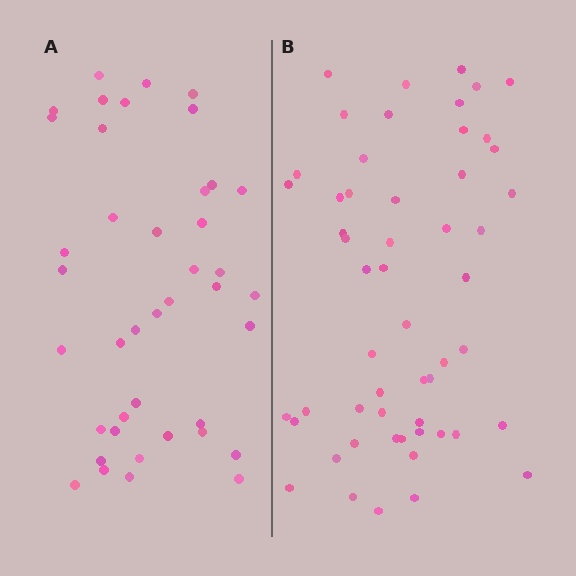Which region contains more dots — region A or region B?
Region B (the right region) has more dots.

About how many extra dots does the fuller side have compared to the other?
Region B has approximately 15 more dots than region A.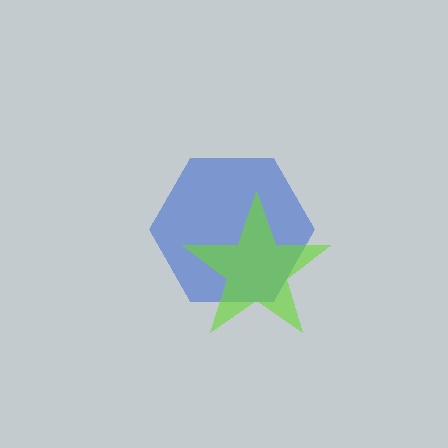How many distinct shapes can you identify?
There are 2 distinct shapes: a blue hexagon, a lime star.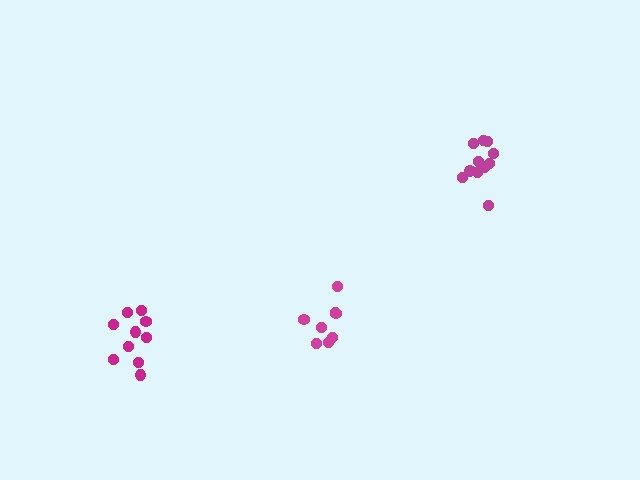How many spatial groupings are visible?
There are 3 spatial groupings.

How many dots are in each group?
Group 1: 11 dots, Group 2: 10 dots, Group 3: 8 dots (29 total).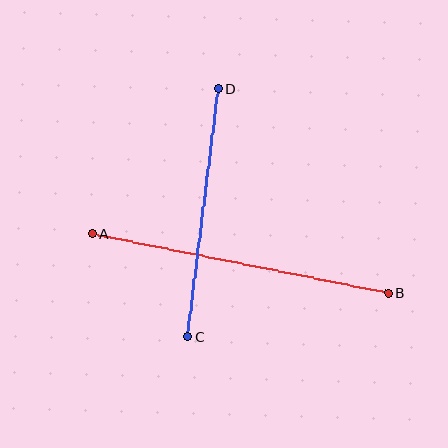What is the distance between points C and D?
The distance is approximately 250 pixels.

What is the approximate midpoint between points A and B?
The midpoint is at approximately (240, 263) pixels.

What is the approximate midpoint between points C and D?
The midpoint is at approximately (203, 213) pixels.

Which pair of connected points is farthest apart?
Points A and B are farthest apart.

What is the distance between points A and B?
The distance is approximately 303 pixels.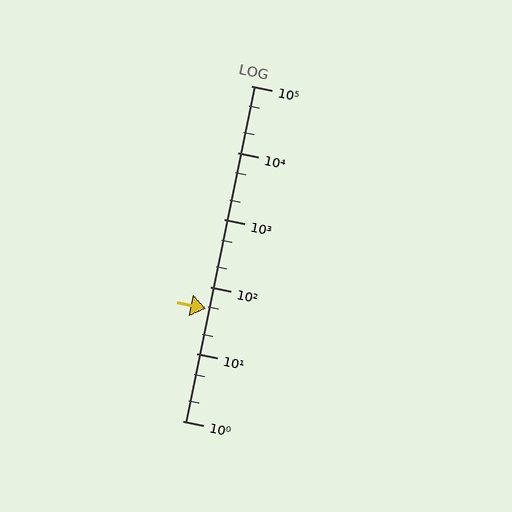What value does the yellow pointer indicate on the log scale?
The pointer indicates approximately 47.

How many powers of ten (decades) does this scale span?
The scale spans 5 decades, from 1 to 100000.